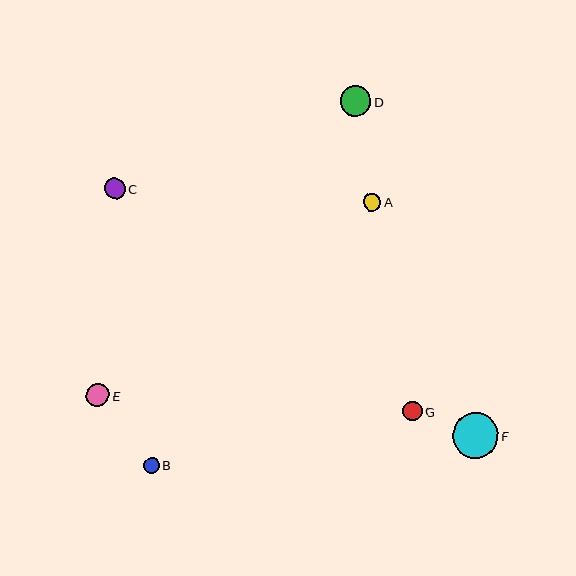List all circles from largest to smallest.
From largest to smallest: F, D, E, C, G, A, B.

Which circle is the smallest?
Circle B is the smallest with a size of approximately 16 pixels.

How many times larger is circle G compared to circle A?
Circle G is approximately 1.1 times the size of circle A.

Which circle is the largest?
Circle F is the largest with a size of approximately 46 pixels.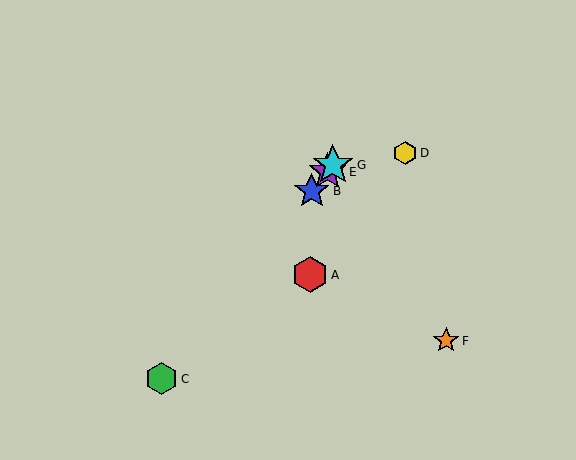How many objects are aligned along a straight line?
4 objects (B, C, E, G) are aligned along a straight line.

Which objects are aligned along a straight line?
Objects B, C, E, G are aligned along a straight line.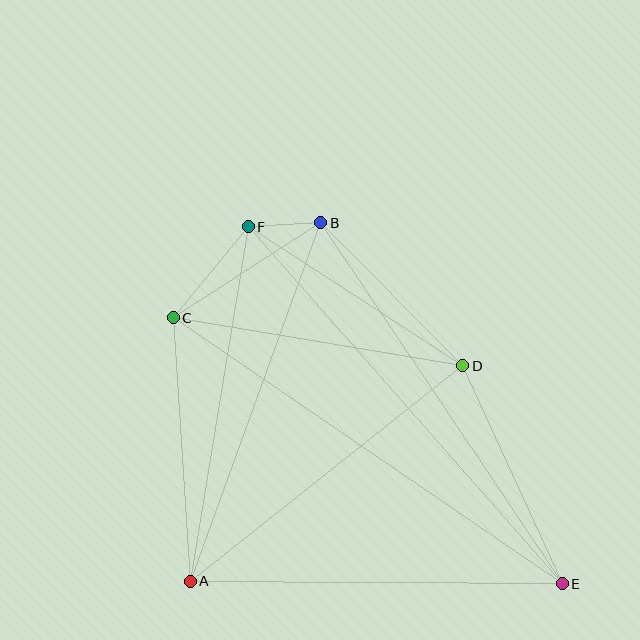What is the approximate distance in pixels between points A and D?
The distance between A and D is approximately 347 pixels.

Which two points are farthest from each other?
Points E and F are farthest from each other.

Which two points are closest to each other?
Points B and F are closest to each other.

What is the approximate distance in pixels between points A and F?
The distance between A and F is approximately 359 pixels.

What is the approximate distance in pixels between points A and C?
The distance between A and C is approximately 264 pixels.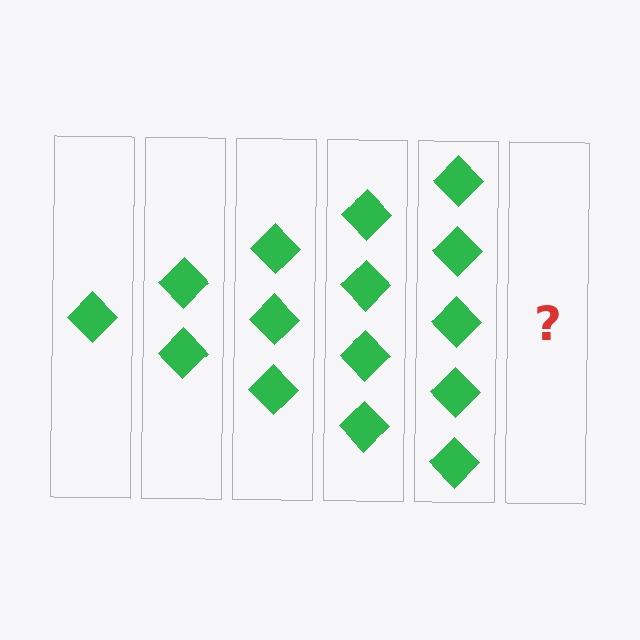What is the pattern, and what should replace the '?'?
The pattern is that each step adds one more diamond. The '?' should be 6 diamonds.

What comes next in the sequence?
The next element should be 6 diamonds.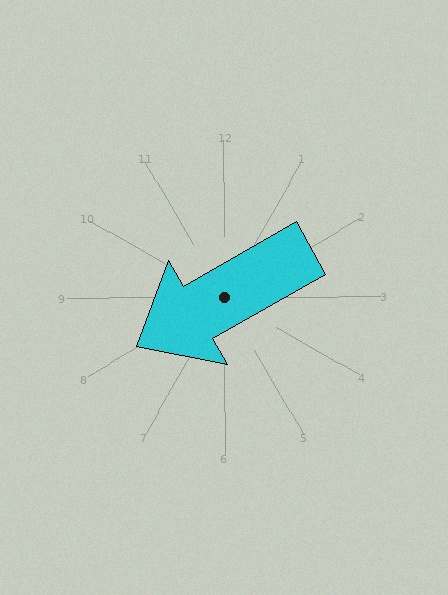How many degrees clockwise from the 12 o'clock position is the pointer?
Approximately 240 degrees.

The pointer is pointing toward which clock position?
Roughly 8 o'clock.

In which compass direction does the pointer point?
Southwest.